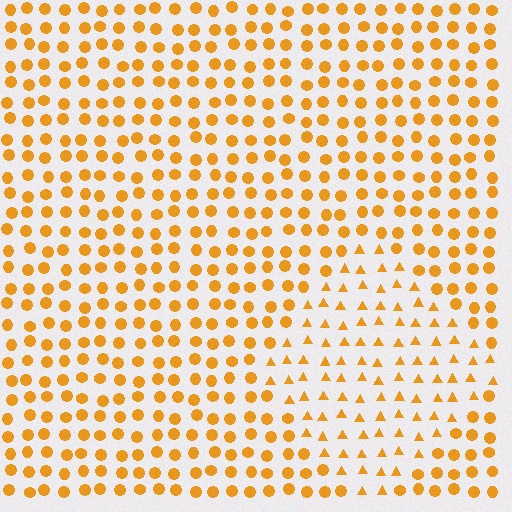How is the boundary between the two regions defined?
The boundary is defined by a change in element shape: triangles inside vs. circles outside. All elements share the same color and spacing.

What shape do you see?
I see a diamond.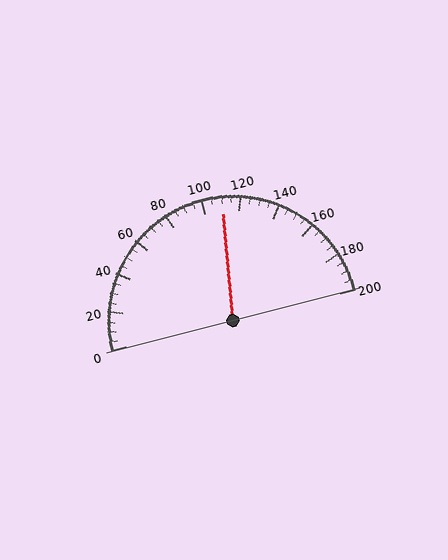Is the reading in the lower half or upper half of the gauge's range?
The reading is in the upper half of the range (0 to 200).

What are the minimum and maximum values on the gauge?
The gauge ranges from 0 to 200.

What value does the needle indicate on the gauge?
The needle indicates approximately 110.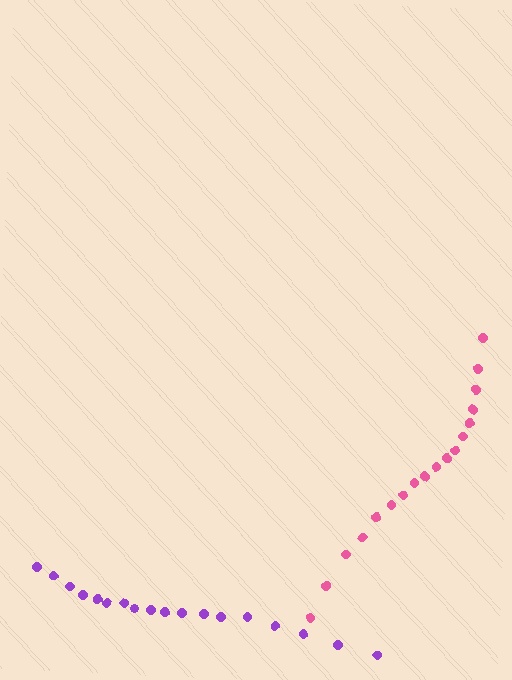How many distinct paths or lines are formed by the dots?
There are 2 distinct paths.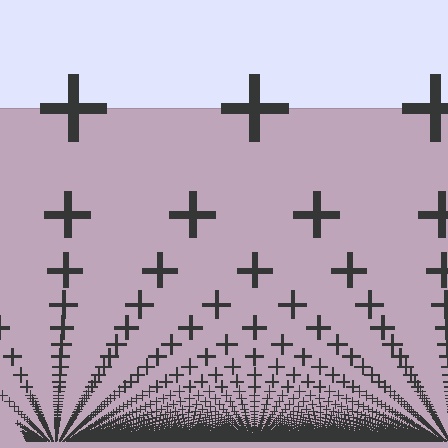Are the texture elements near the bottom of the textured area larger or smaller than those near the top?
Smaller. The gradient is inverted — elements near the bottom are smaller and denser.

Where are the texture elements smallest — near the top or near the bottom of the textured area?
Near the bottom.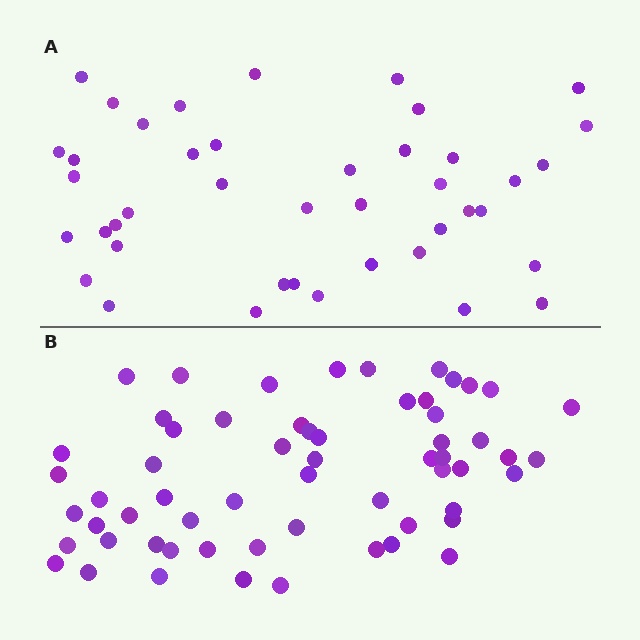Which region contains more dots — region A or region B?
Region B (the bottom region) has more dots.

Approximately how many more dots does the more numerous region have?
Region B has approximately 20 more dots than region A.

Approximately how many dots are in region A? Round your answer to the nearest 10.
About 40 dots. (The exact count is 42, which rounds to 40.)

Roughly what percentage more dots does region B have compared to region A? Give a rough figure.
About 45% more.